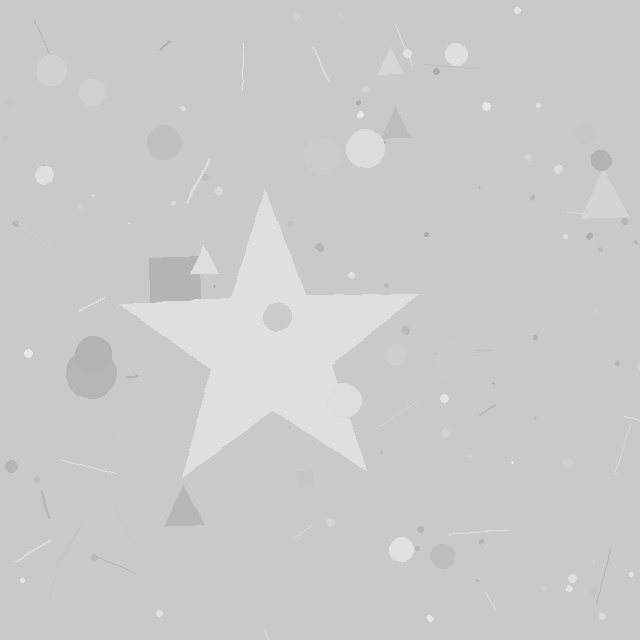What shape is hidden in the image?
A star is hidden in the image.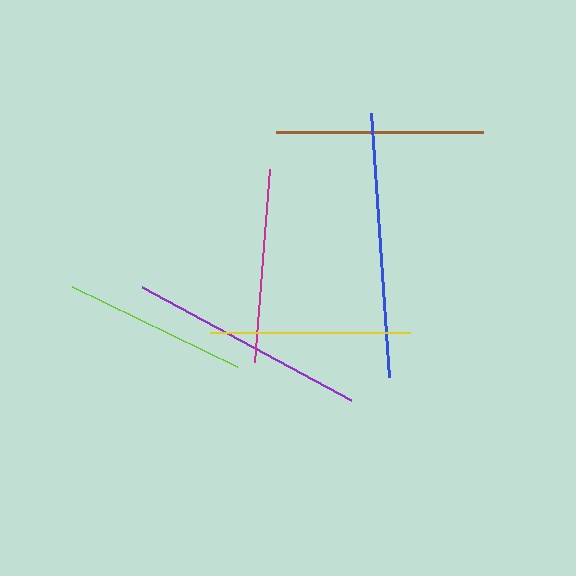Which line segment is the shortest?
The lime line is the shortest at approximately 184 pixels.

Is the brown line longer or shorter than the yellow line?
The brown line is longer than the yellow line.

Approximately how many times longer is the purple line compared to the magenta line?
The purple line is approximately 1.2 times the length of the magenta line.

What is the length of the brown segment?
The brown segment is approximately 208 pixels long.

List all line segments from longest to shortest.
From longest to shortest: blue, purple, brown, yellow, magenta, lime.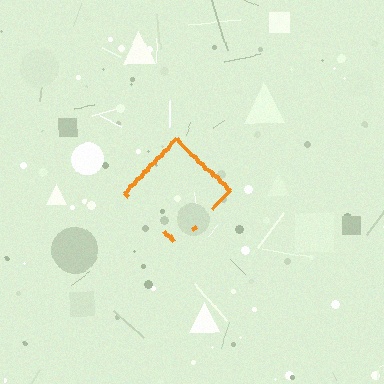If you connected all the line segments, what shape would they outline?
They would outline a diamond.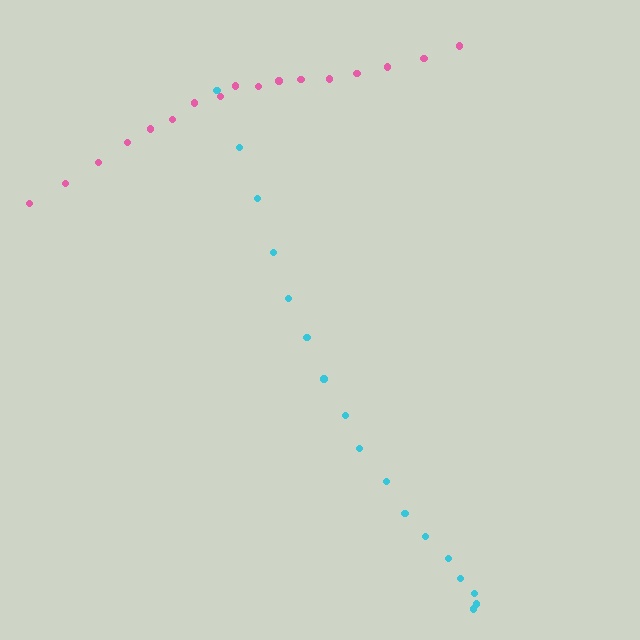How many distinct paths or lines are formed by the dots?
There are 2 distinct paths.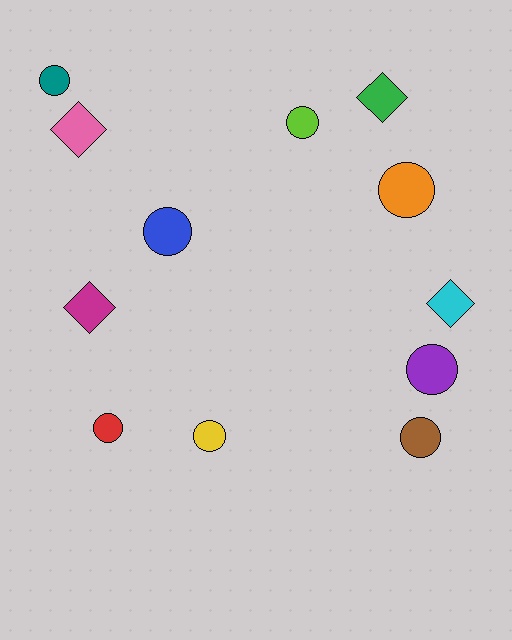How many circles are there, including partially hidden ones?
There are 8 circles.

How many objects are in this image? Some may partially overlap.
There are 12 objects.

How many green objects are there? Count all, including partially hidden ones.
There is 1 green object.